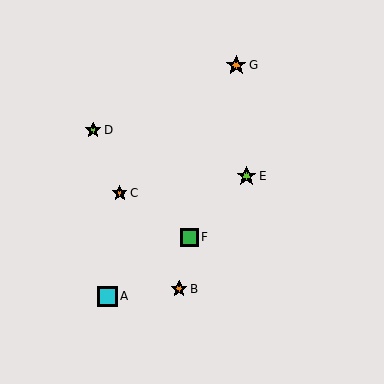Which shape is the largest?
The orange star (labeled G) is the largest.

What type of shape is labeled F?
Shape F is a green square.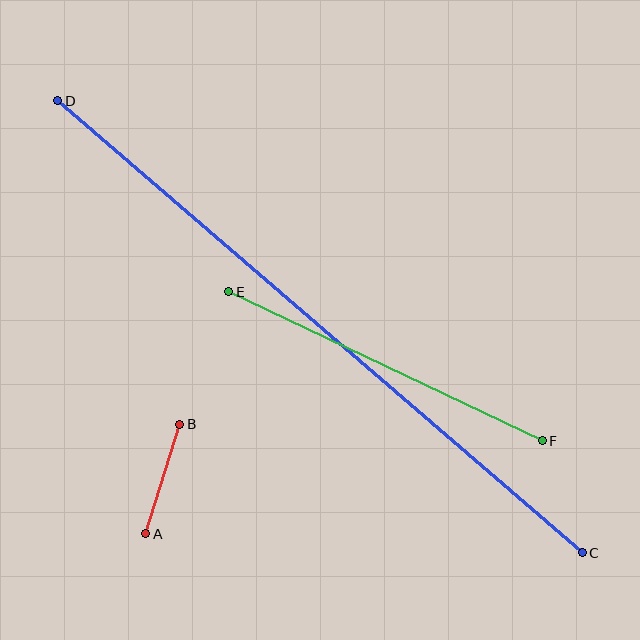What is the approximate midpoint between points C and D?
The midpoint is at approximately (320, 327) pixels.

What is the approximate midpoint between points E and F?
The midpoint is at approximately (386, 366) pixels.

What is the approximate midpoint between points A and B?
The midpoint is at approximately (163, 479) pixels.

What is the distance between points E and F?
The distance is approximately 347 pixels.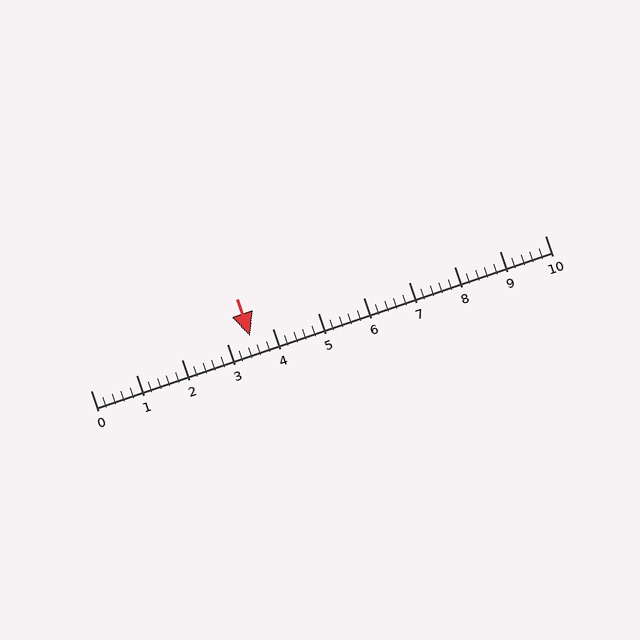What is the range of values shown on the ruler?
The ruler shows values from 0 to 10.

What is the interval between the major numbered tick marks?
The major tick marks are spaced 1 units apart.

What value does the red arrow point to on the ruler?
The red arrow points to approximately 3.5.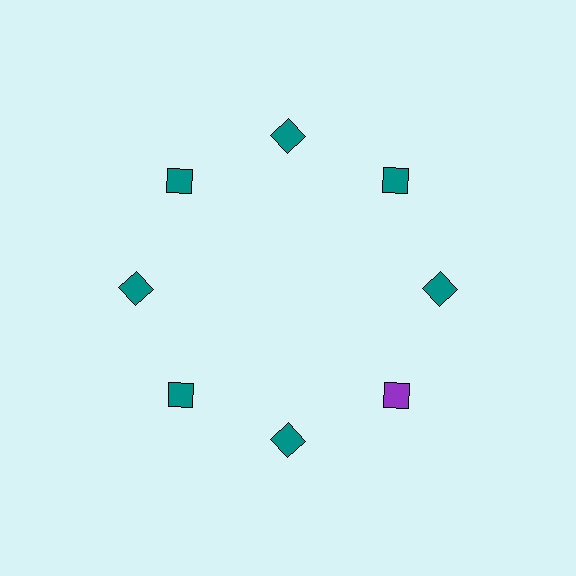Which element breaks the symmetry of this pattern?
The purple diamond at roughly the 4 o'clock position breaks the symmetry. All other shapes are teal diamonds.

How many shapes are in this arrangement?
There are 8 shapes arranged in a ring pattern.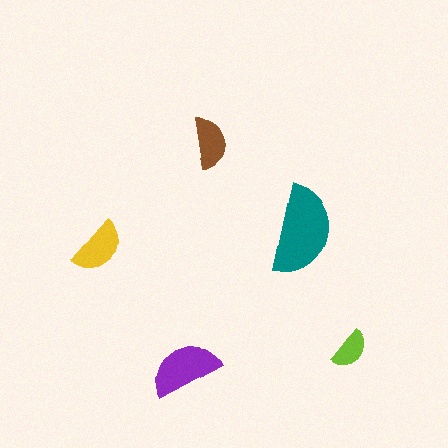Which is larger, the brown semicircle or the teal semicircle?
The teal one.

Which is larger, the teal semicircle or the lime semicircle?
The teal one.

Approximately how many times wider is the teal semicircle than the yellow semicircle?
About 1.5 times wider.